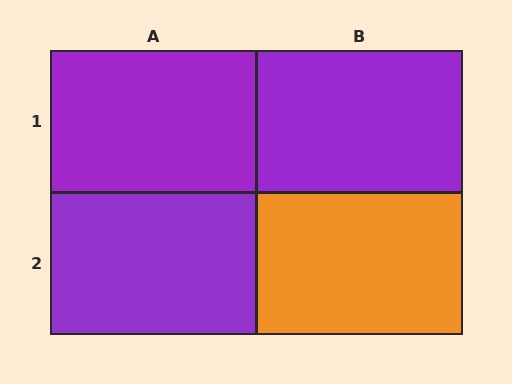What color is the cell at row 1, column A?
Purple.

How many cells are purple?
3 cells are purple.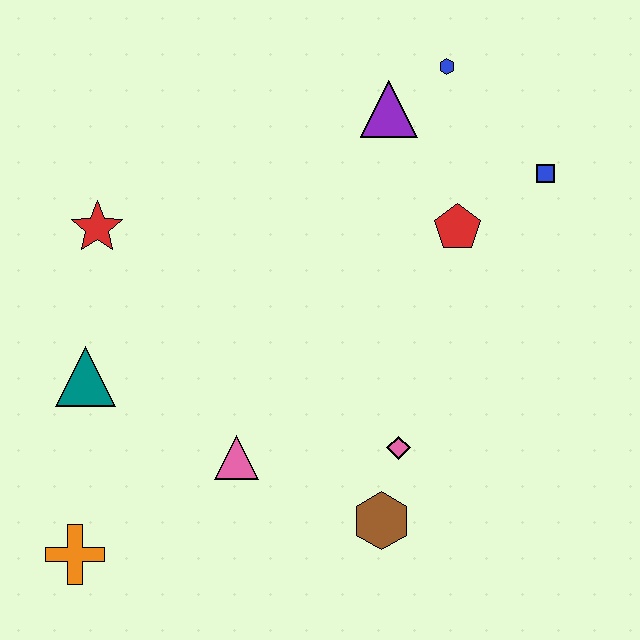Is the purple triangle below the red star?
No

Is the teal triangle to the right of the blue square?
No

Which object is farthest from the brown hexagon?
The blue hexagon is farthest from the brown hexagon.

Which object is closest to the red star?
The teal triangle is closest to the red star.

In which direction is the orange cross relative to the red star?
The orange cross is below the red star.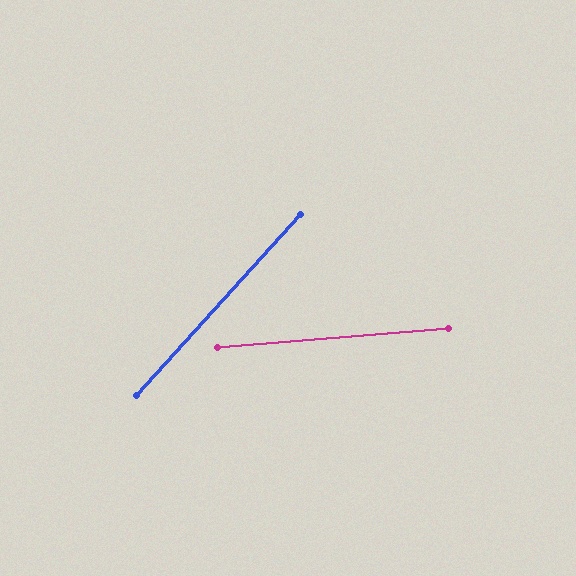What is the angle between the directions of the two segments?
Approximately 43 degrees.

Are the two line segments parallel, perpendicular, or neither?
Neither parallel nor perpendicular — they differ by about 43°.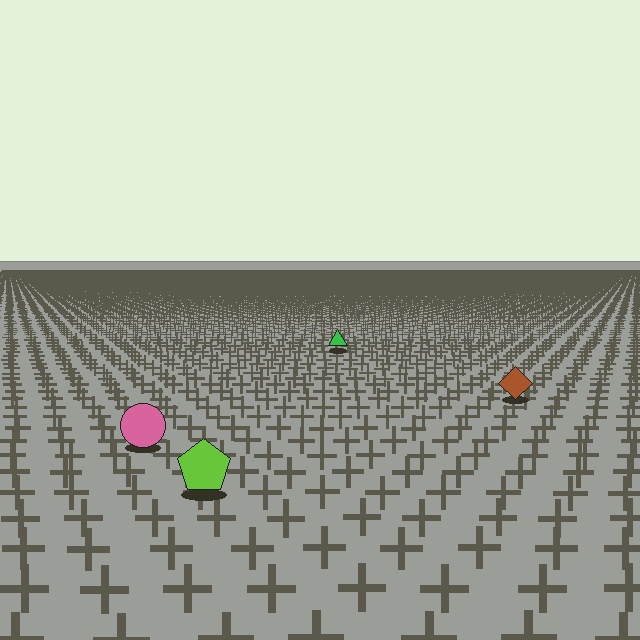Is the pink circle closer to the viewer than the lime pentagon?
No. The lime pentagon is closer — you can tell from the texture gradient: the ground texture is coarser near it.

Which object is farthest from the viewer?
The green triangle is farthest from the viewer. It appears smaller and the ground texture around it is denser.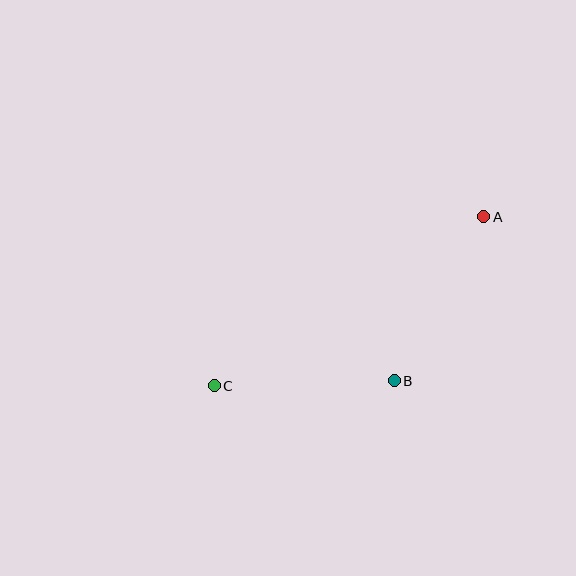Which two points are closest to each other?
Points B and C are closest to each other.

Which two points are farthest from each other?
Points A and C are farthest from each other.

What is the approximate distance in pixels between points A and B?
The distance between A and B is approximately 187 pixels.